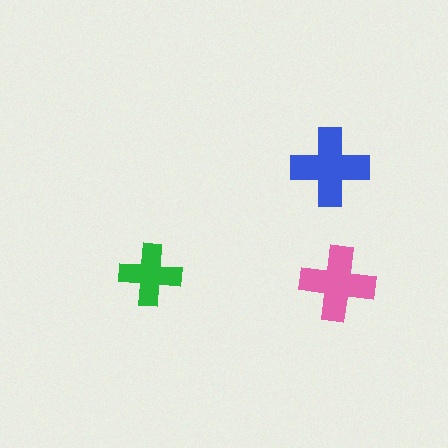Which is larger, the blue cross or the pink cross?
The blue one.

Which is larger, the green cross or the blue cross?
The blue one.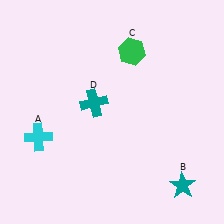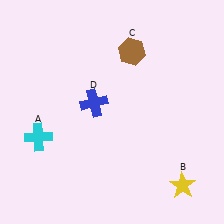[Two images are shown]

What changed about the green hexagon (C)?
In Image 1, C is green. In Image 2, it changed to brown.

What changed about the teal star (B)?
In Image 1, B is teal. In Image 2, it changed to yellow.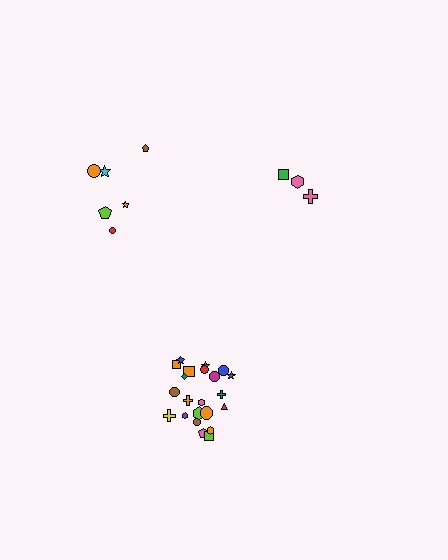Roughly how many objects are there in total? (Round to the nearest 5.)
Roughly 30 objects in total.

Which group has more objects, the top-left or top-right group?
The top-left group.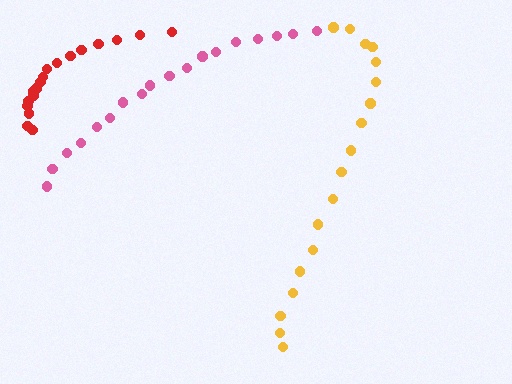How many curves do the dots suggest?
There are 3 distinct paths.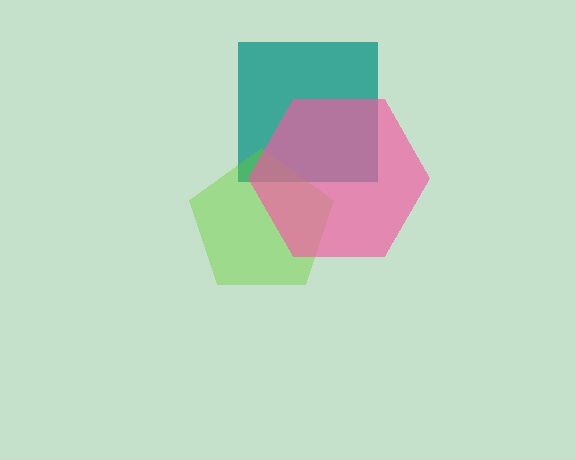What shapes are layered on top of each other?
The layered shapes are: a teal square, a lime pentagon, a pink hexagon.